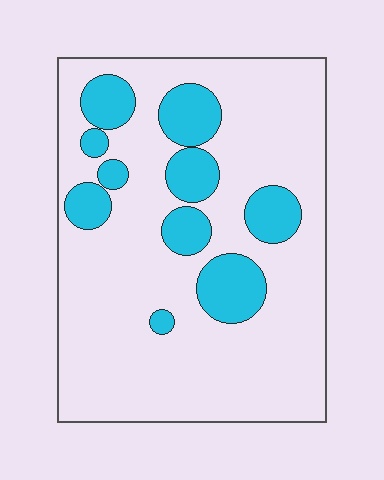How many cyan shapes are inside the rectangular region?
10.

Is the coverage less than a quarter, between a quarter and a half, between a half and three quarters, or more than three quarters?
Less than a quarter.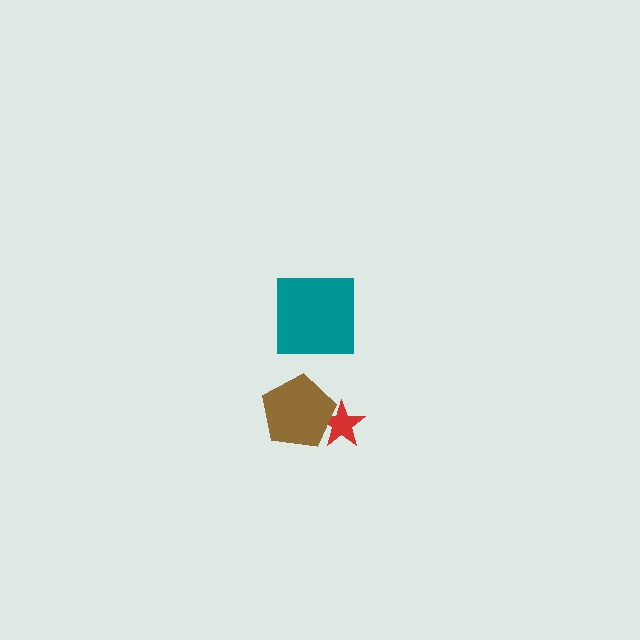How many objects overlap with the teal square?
0 objects overlap with the teal square.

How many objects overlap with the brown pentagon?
1 object overlaps with the brown pentagon.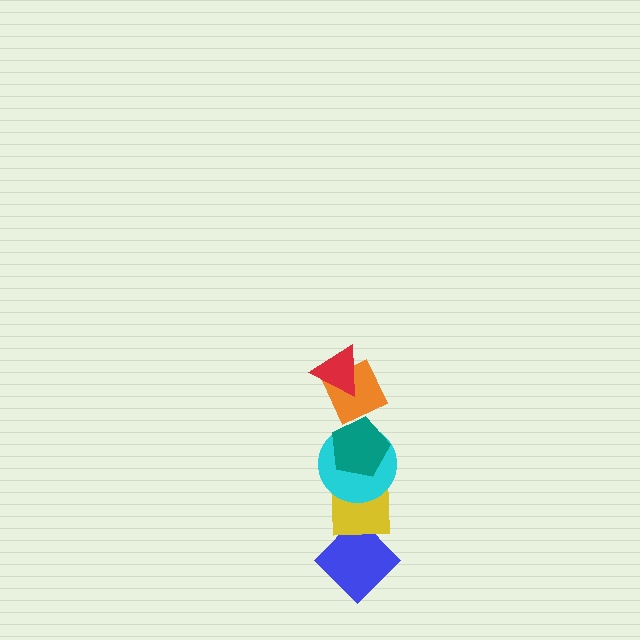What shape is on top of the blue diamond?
The yellow square is on top of the blue diamond.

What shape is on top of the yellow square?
The cyan circle is on top of the yellow square.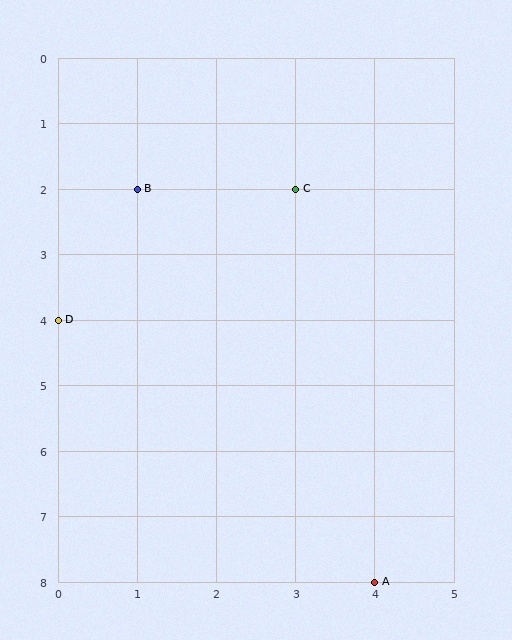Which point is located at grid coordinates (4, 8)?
Point A is at (4, 8).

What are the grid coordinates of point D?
Point D is at grid coordinates (0, 4).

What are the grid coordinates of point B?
Point B is at grid coordinates (1, 2).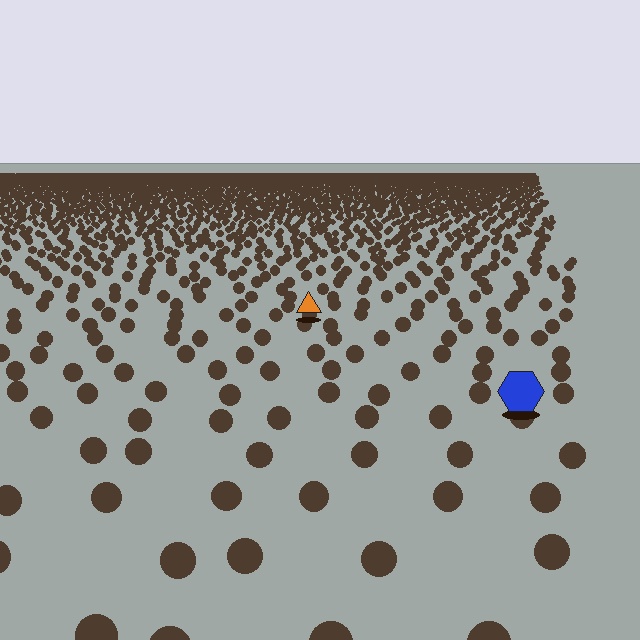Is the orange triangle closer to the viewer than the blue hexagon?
No. The blue hexagon is closer — you can tell from the texture gradient: the ground texture is coarser near it.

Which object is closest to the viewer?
The blue hexagon is closest. The texture marks near it are larger and more spread out.